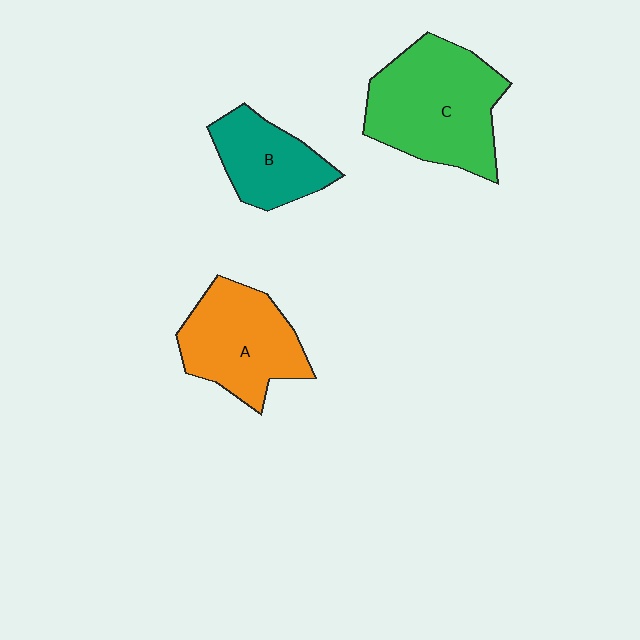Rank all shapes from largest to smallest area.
From largest to smallest: C (green), A (orange), B (teal).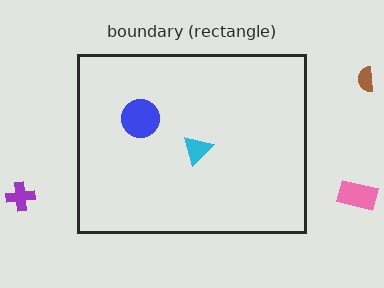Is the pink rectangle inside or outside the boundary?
Outside.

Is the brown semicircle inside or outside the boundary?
Outside.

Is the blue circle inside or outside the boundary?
Inside.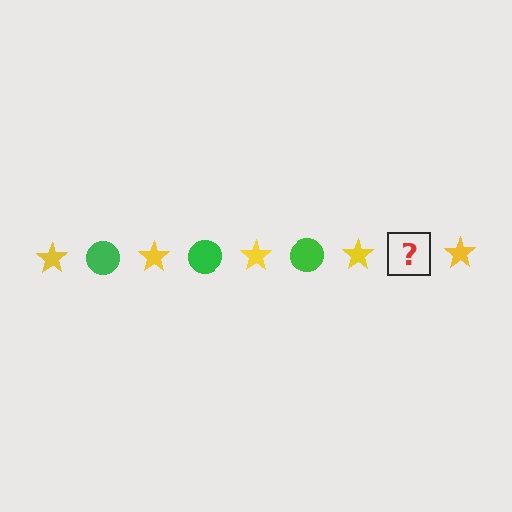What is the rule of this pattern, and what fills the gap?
The rule is that the pattern alternates between yellow star and green circle. The gap should be filled with a green circle.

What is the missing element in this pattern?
The missing element is a green circle.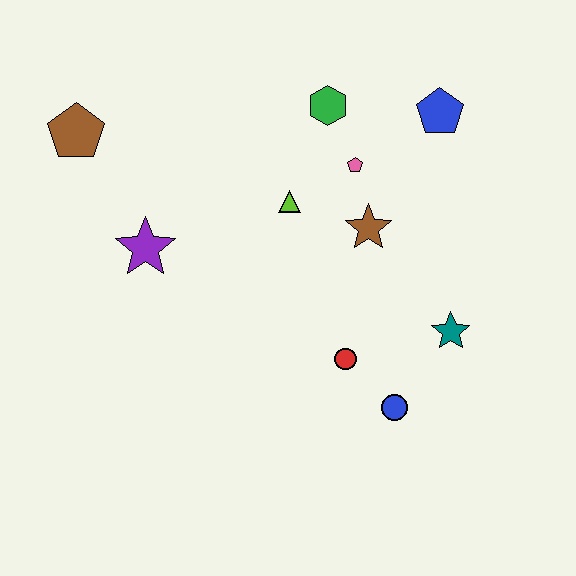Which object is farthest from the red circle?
The brown pentagon is farthest from the red circle.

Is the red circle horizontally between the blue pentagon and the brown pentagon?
Yes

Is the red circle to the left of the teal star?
Yes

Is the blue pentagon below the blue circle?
No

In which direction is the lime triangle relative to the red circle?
The lime triangle is above the red circle.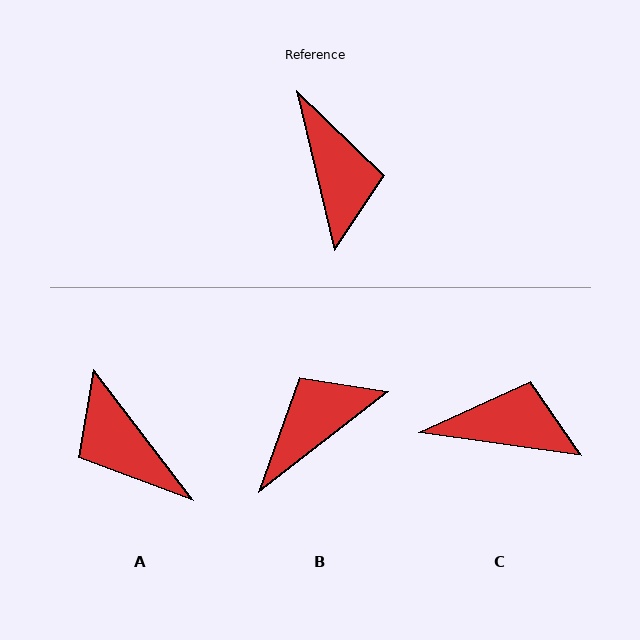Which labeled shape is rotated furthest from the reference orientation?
A, about 156 degrees away.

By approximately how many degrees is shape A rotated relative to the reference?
Approximately 156 degrees clockwise.